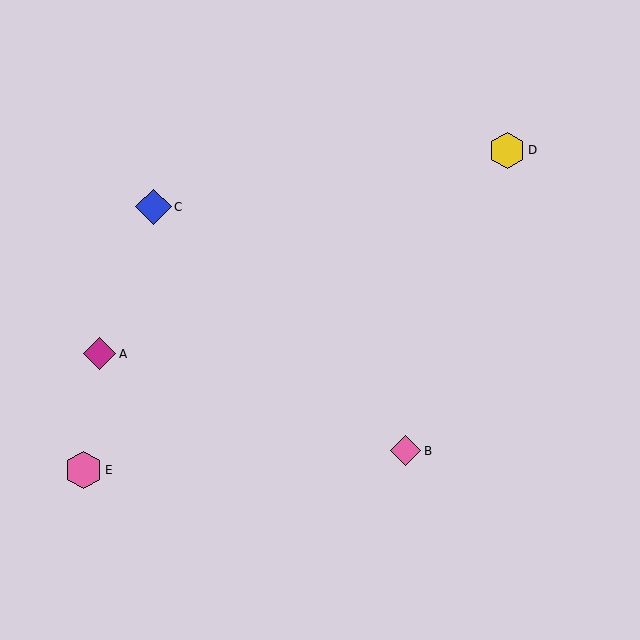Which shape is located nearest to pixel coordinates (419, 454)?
The pink diamond (labeled B) at (406, 451) is nearest to that location.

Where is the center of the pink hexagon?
The center of the pink hexagon is at (84, 470).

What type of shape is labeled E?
Shape E is a pink hexagon.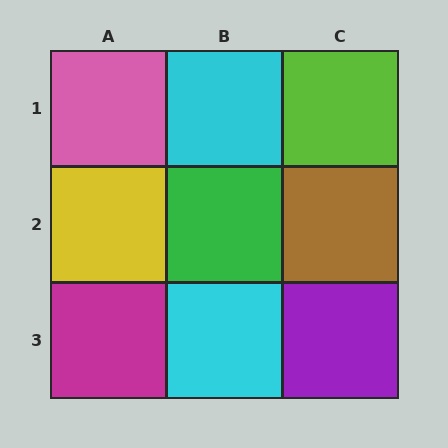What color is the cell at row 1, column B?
Cyan.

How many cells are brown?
1 cell is brown.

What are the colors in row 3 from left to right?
Magenta, cyan, purple.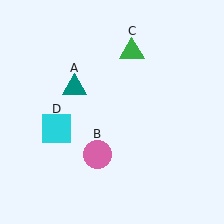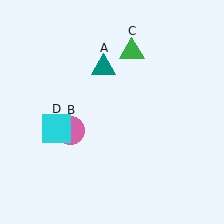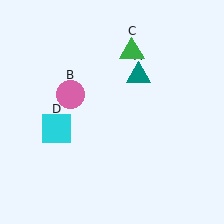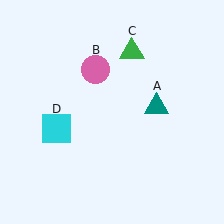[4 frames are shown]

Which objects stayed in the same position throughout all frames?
Green triangle (object C) and cyan square (object D) remained stationary.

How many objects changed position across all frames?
2 objects changed position: teal triangle (object A), pink circle (object B).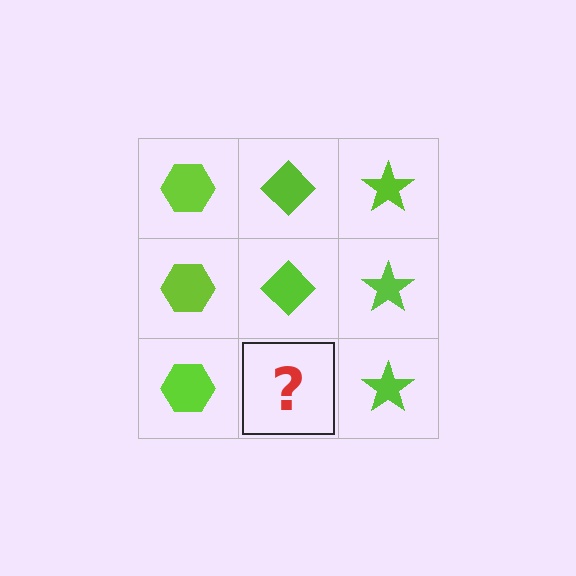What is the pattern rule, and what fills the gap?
The rule is that each column has a consistent shape. The gap should be filled with a lime diamond.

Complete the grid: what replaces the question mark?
The question mark should be replaced with a lime diamond.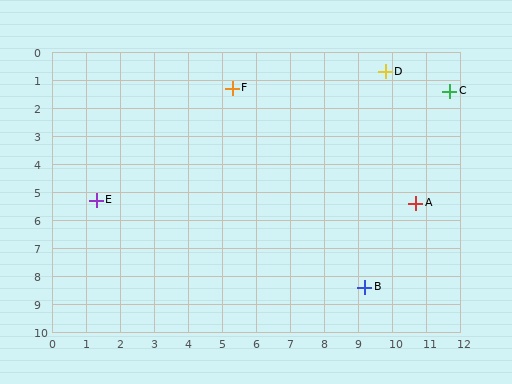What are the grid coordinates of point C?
Point C is at approximately (11.7, 1.4).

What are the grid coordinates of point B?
Point B is at approximately (9.2, 8.4).